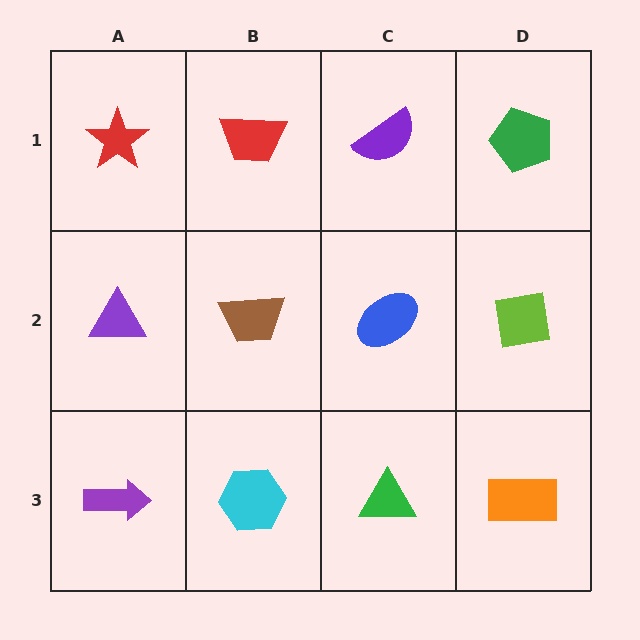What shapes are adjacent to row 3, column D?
A lime square (row 2, column D), a green triangle (row 3, column C).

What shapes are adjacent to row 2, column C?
A purple semicircle (row 1, column C), a green triangle (row 3, column C), a brown trapezoid (row 2, column B), a lime square (row 2, column D).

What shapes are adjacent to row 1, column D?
A lime square (row 2, column D), a purple semicircle (row 1, column C).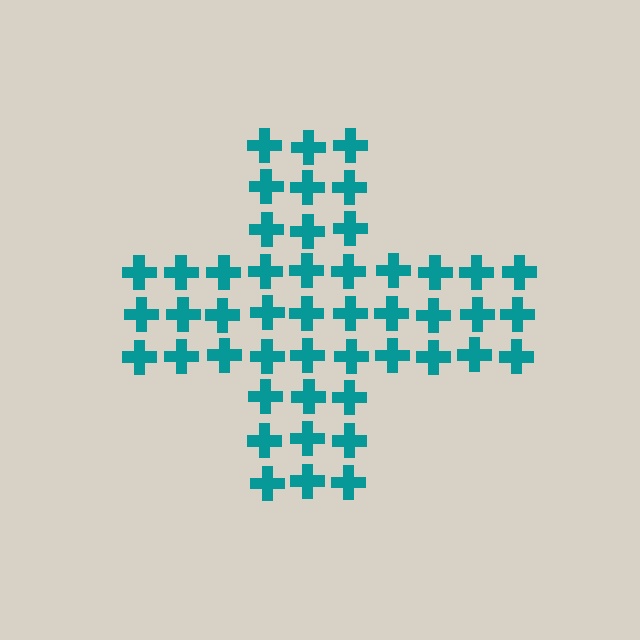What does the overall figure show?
The overall figure shows a cross.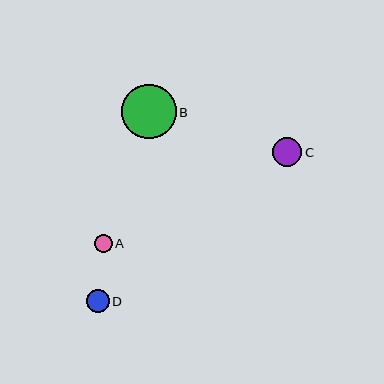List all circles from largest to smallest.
From largest to smallest: B, C, D, A.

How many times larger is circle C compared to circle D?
Circle C is approximately 1.3 times the size of circle D.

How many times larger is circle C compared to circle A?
Circle C is approximately 1.7 times the size of circle A.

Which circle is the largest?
Circle B is the largest with a size of approximately 55 pixels.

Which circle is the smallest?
Circle A is the smallest with a size of approximately 18 pixels.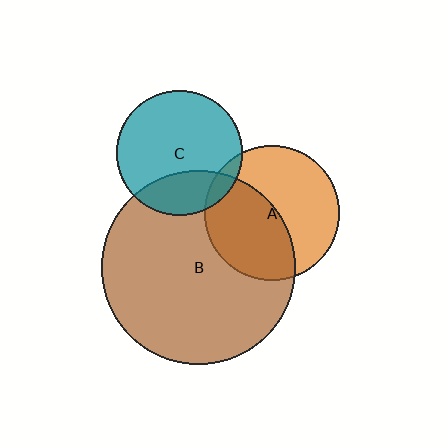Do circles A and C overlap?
Yes.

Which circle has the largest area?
Circle B (brown).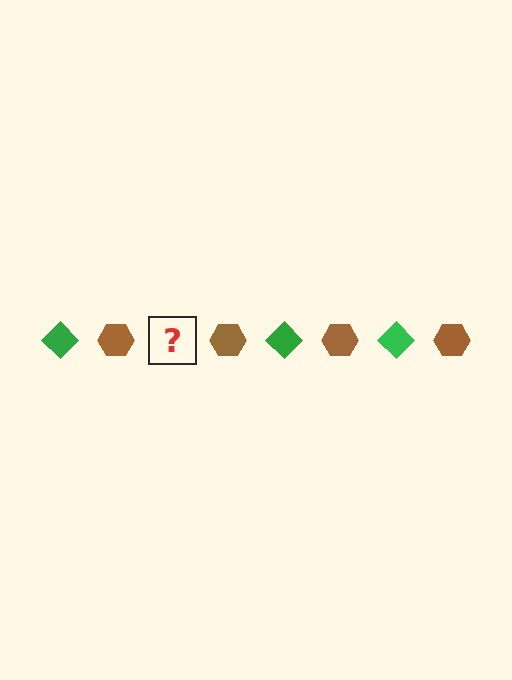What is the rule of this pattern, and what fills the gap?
The rule is that the pattern alternates between green diamond and brown hexagon. The gap should be filled with a green diamond.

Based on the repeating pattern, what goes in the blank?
The blank should be a green diamond.